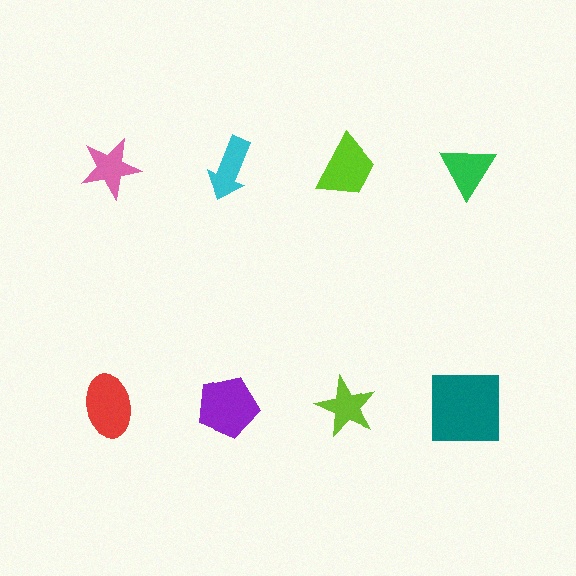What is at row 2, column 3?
A lime star.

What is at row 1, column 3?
A lime trapezoid.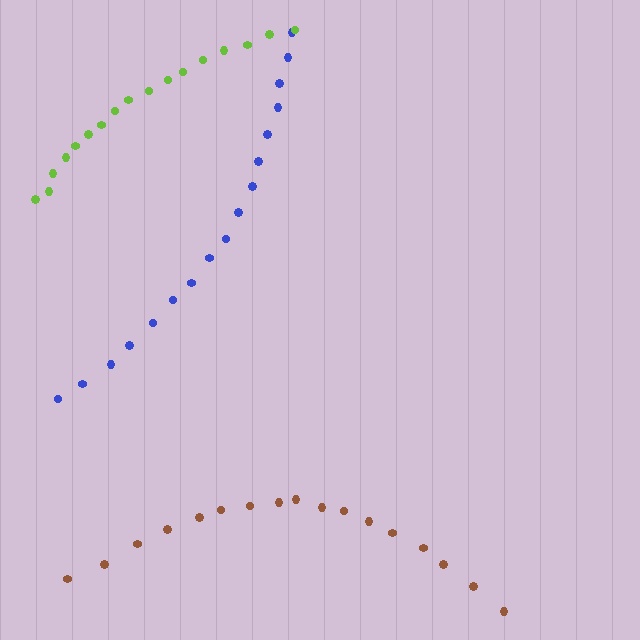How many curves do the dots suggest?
There are 3 distinct paths.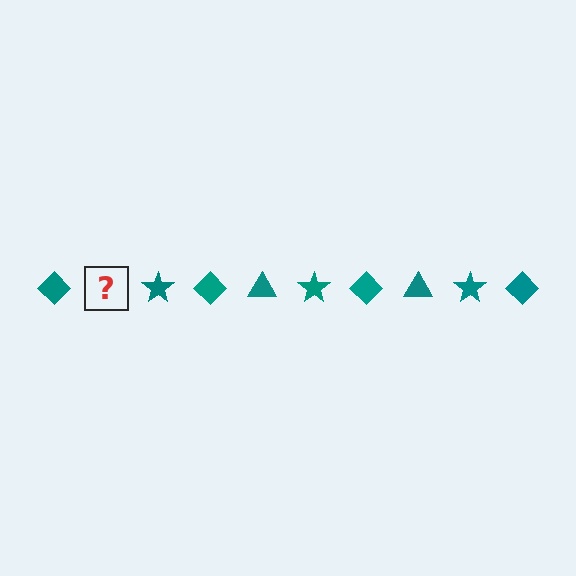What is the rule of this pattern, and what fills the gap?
The rule is that the pattern cycles through diamond, triangle, star shapes in teal. The gap should be filled with a teal triangle.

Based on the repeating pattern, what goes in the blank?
The blank should be a teal triangle.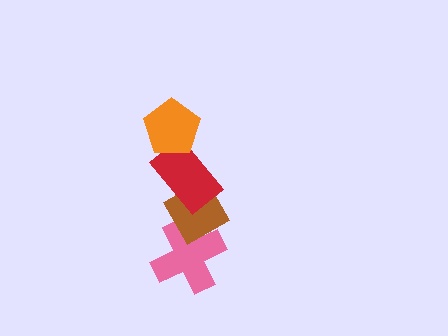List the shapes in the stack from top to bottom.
From top to bottom: the orange pentagon, the red rectangle, the brown diamond, the pink cross.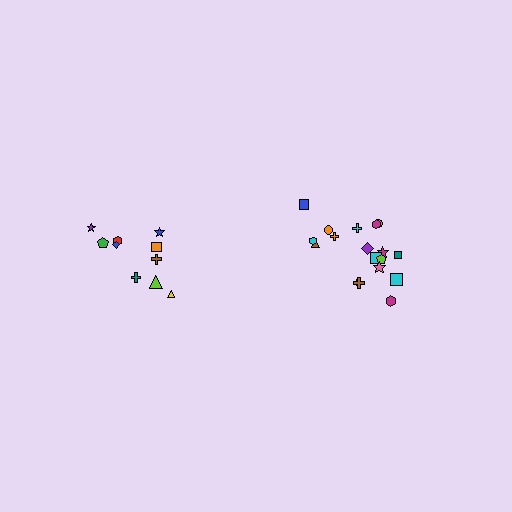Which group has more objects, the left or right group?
The right group.